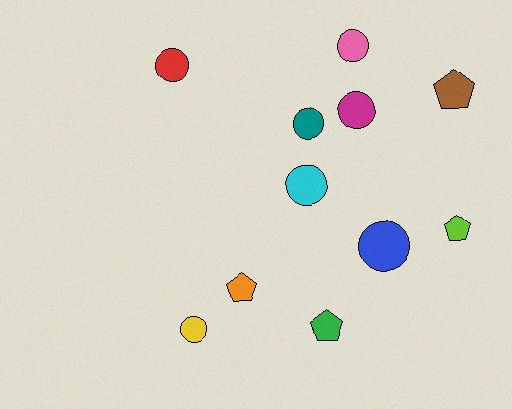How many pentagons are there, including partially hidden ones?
There are 4 pentagons.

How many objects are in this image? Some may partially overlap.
There are 11 objects.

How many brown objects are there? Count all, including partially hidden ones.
There is 1 brown object.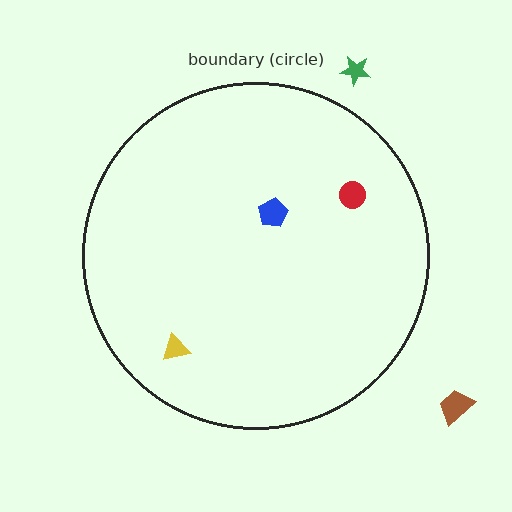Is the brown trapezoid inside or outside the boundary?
Outside.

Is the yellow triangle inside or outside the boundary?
Inside.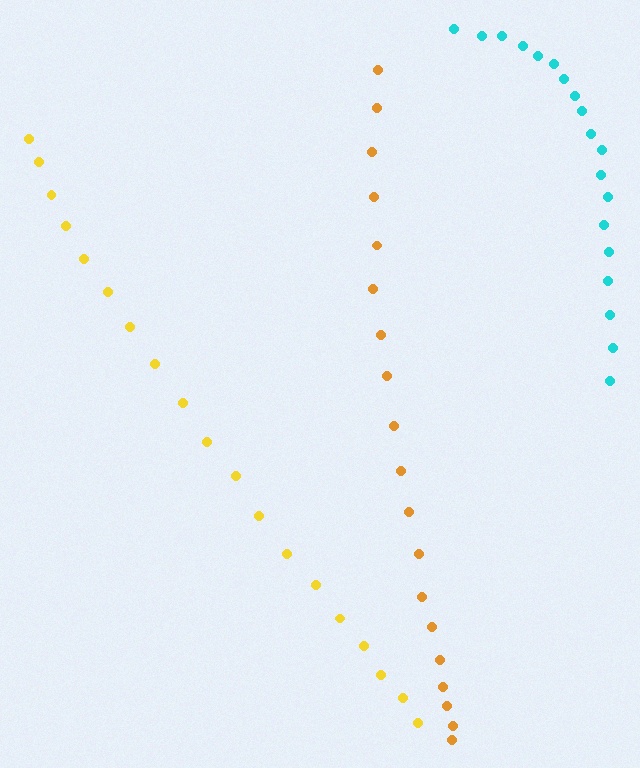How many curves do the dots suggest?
There are 3 distinct paths.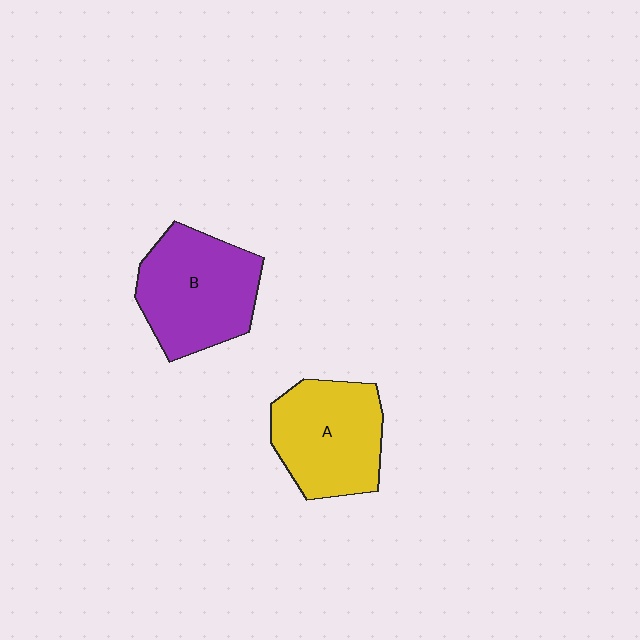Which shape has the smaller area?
Shape A (yellow).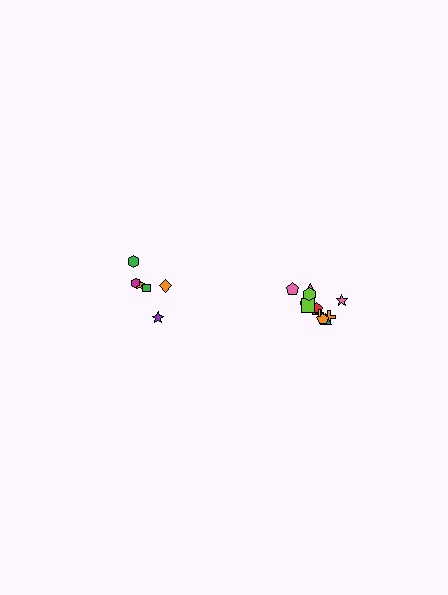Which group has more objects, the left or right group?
The right group.